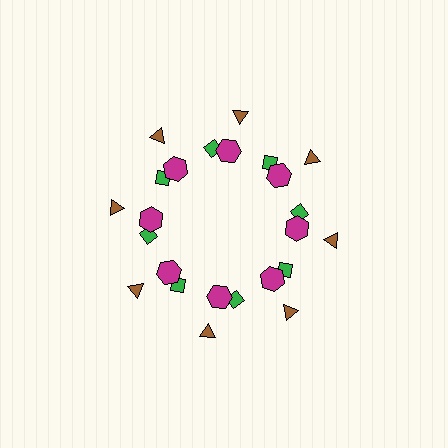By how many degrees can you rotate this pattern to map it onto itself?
The pattern maps onto itself every 45 degrees of rotation.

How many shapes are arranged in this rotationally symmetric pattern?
There are 24 shapes, arranged in 8 groups of 3.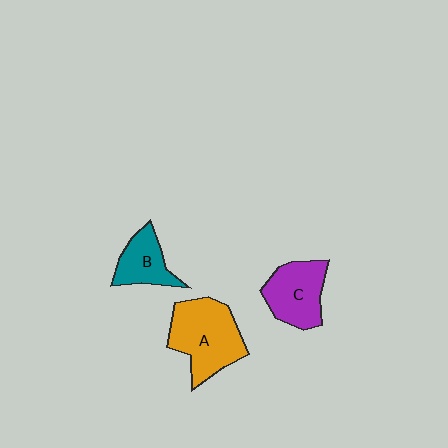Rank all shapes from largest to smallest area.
From largest to smallest: A (orange), C (purple), B (teal).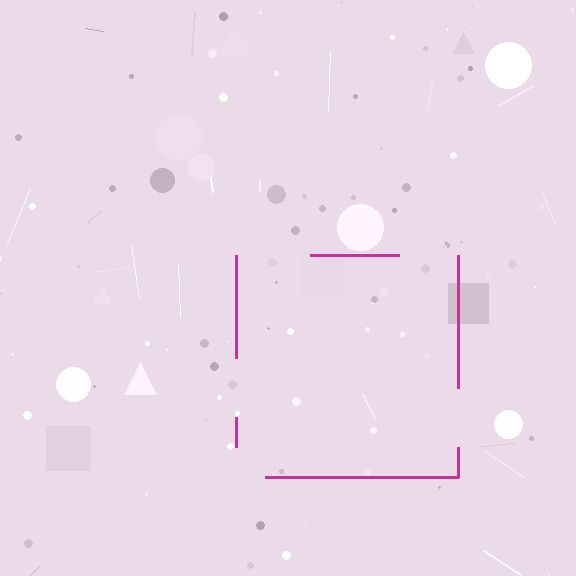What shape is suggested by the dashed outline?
The dashed outline suggests a square.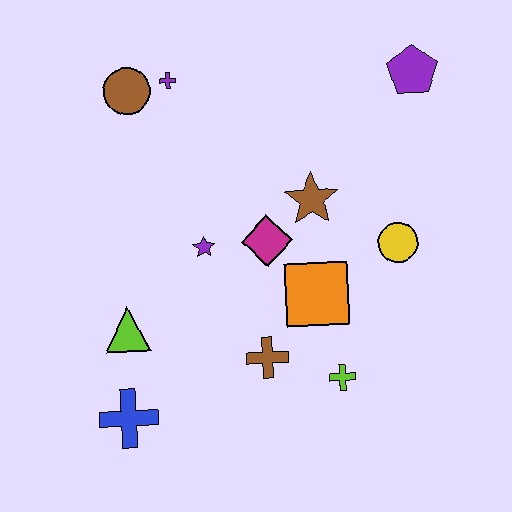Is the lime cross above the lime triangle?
No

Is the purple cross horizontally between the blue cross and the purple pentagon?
Yes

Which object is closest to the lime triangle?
The blue cross is closest to the lime triangle.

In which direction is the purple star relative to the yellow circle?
The purple star is to the left of the yellow circle.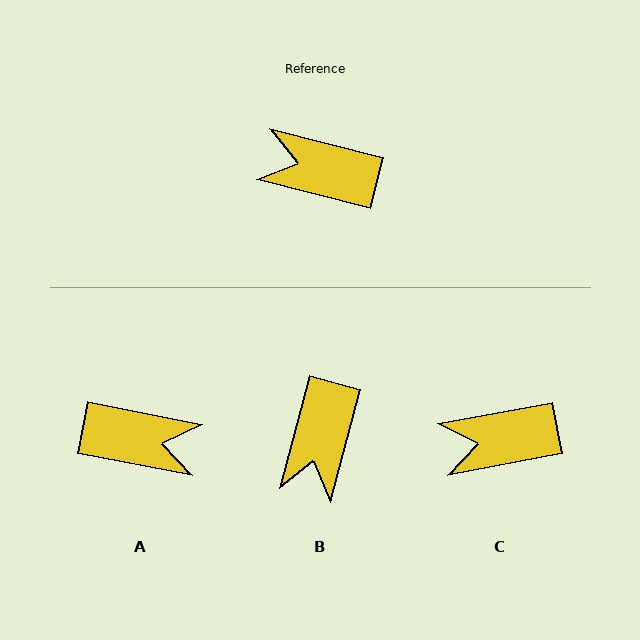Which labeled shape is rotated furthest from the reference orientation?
A, about 177 degrees away.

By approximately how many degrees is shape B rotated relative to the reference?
Approximately 89 degrees counter-clockwise.